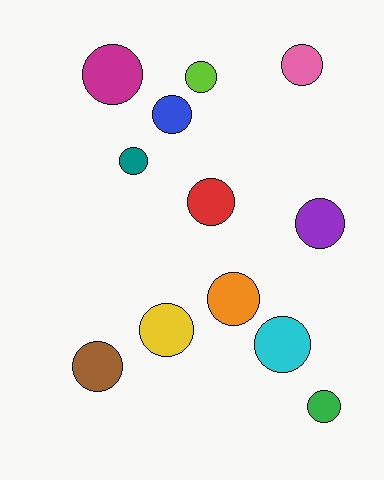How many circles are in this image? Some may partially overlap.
There are 12 circles.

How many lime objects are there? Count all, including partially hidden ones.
There is 1 lime object.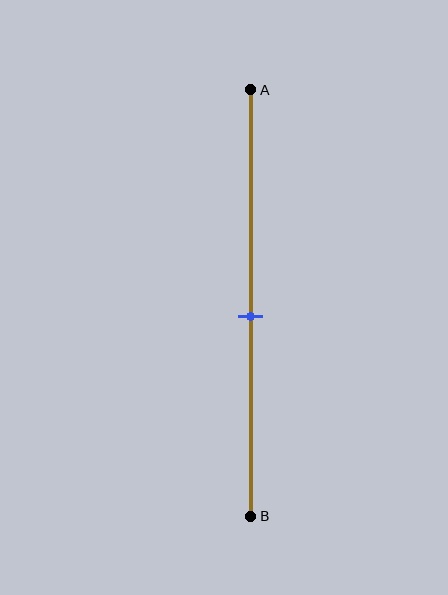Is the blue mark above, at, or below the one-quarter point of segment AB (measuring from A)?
The blue mark is below the one-quarter point of segment AB.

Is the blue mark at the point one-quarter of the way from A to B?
No, the mark is at about 55% from A, not at the 25% one-quarter point.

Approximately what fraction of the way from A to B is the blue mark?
The blue mark is approximately 55% of the way from A to B.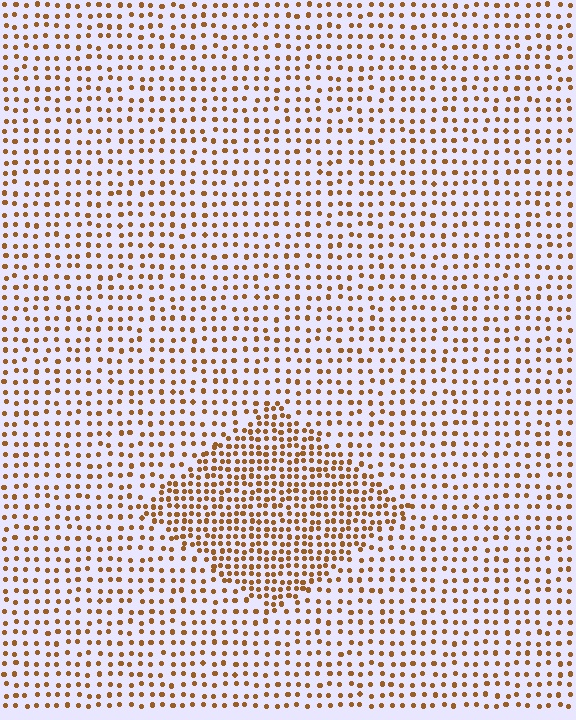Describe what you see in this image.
The image contains small brown elements arranged at two different densities. A diamond-shaped region is visible where the elements are more densely packed than the surrounding area.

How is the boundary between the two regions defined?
The boundary is defined by a change in element density (approximately 1.9x ratio). All elements are the same color, size, and shape.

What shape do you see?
I see a diamond.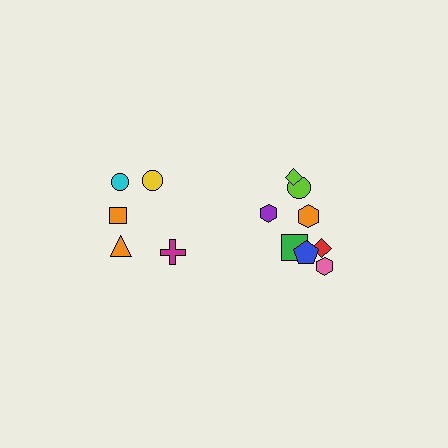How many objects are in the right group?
There are 8 objects.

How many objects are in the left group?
There are 5 objects.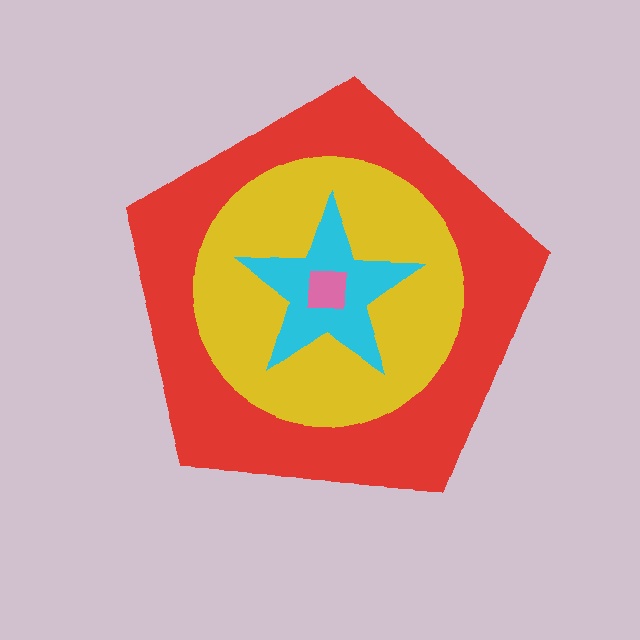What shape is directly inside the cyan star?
The pink square.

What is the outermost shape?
The red pentagon.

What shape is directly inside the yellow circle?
The cyan star.